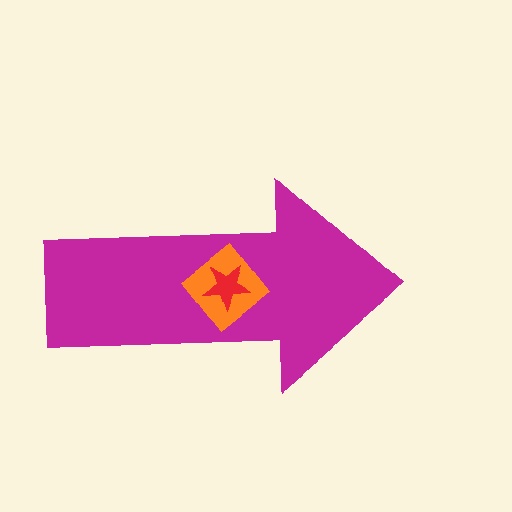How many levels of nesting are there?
3.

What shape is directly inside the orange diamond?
The red star.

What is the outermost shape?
The magenta arrow.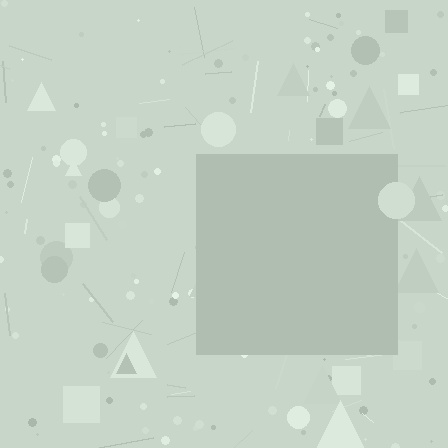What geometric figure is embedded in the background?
A square is embedded in the background.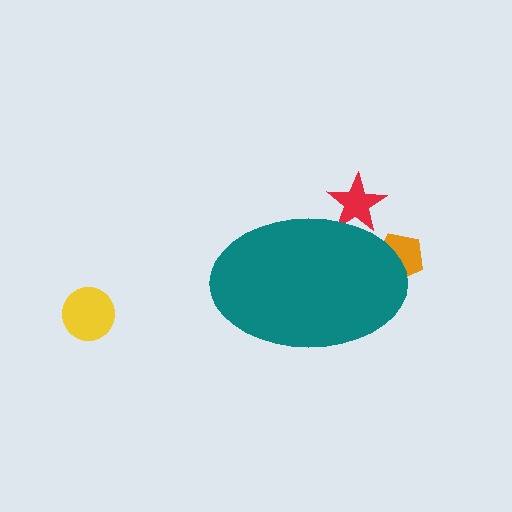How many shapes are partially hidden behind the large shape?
2 shapes are partially hidden.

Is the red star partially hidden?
Yes, the red star is partially hidden behind the teal ellipse.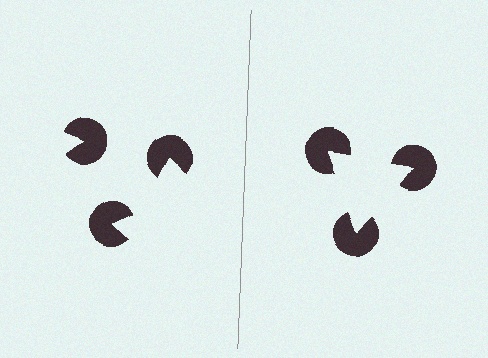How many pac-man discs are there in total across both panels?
6 — 3 on each side.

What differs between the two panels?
The pac-man discs are positioned identically on both sides; only the wedge orientations differ. On the right they align to a triangle; on the left they are misaligned.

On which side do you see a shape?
An illusory triangle appears on the right side. On the left side the wedge cuts are rotated, so no coherent shape forms.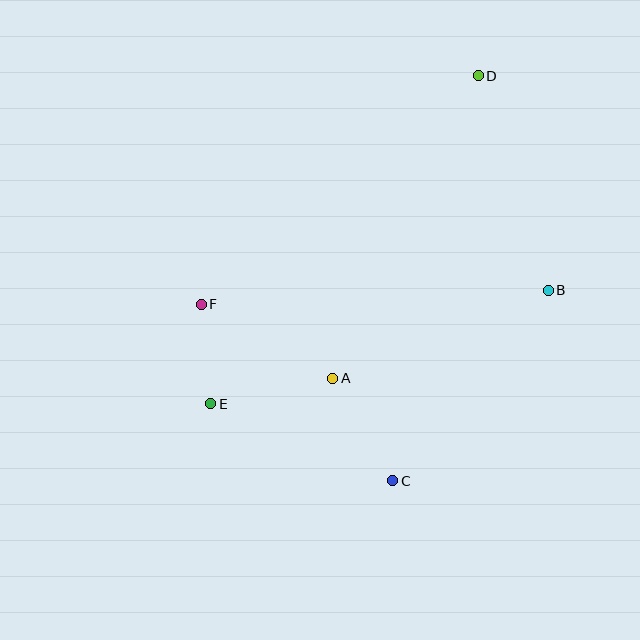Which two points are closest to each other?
Points E and F are closest to each other.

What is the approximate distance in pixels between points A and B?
The distance between A and B is approximately 233 pixels.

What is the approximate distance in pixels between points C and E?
The distance between C and E is approximately 198 pixels.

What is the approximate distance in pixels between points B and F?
The distance between B and F is approximately 347 pixels.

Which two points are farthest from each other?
Points D and E are farthest from each other.